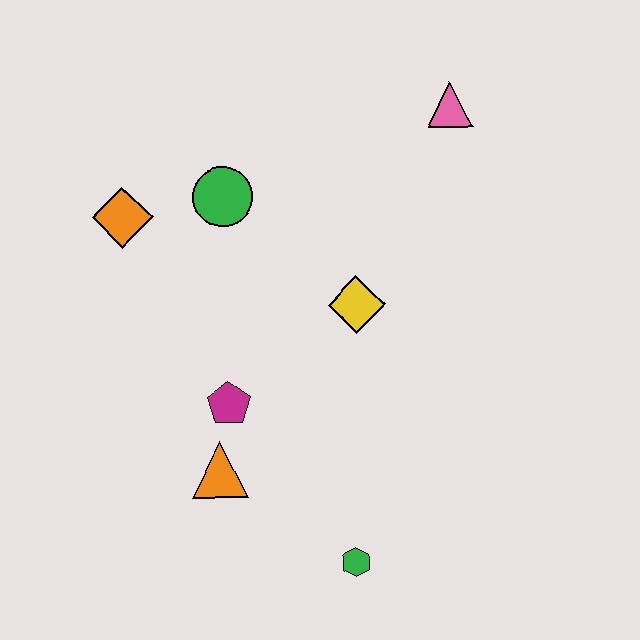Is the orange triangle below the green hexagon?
No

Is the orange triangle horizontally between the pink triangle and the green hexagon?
No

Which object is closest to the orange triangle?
The magenta pentagon is closest to the orange triangle.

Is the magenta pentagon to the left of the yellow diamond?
Yes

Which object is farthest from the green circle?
The green hexagon is farthest from the green circle.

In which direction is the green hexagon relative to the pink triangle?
The green hexagon is below the pink triangle.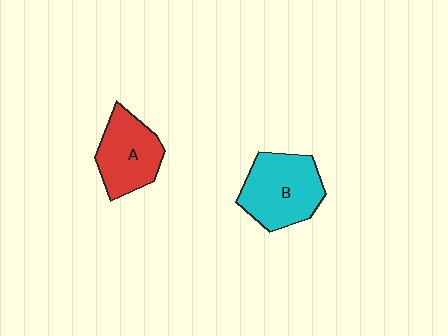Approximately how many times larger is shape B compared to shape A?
Approximately 1.2 times.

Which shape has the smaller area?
Shape A (red).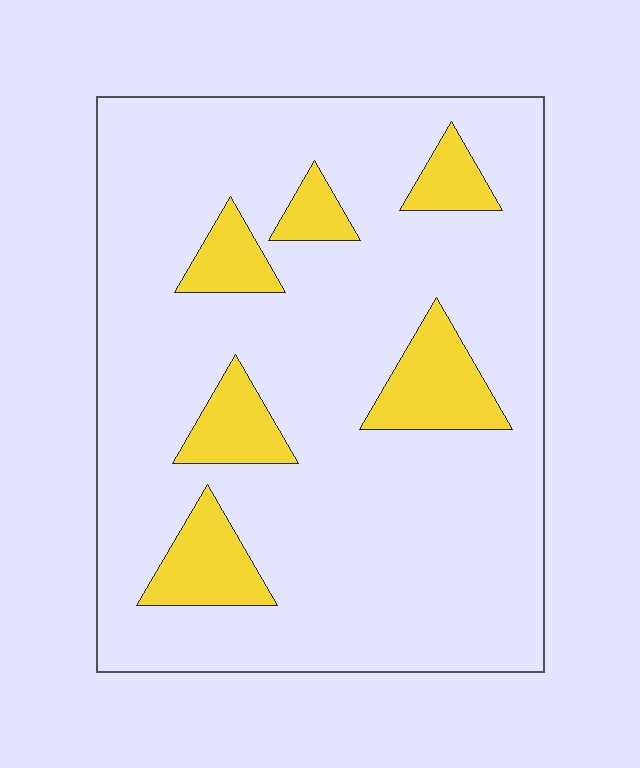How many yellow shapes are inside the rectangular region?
6.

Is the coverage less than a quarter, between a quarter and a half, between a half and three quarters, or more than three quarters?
Less than a quarter.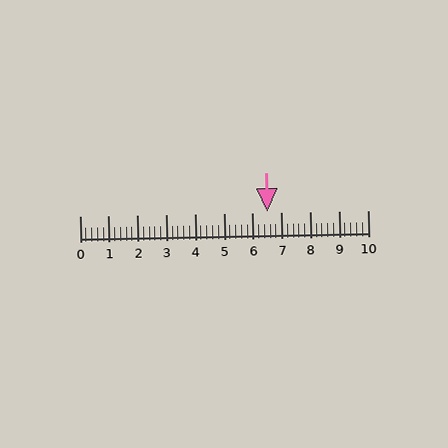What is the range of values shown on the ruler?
The ruler shows values from 0 to 10.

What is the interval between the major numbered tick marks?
The major tick marks are spaced 1 units apart.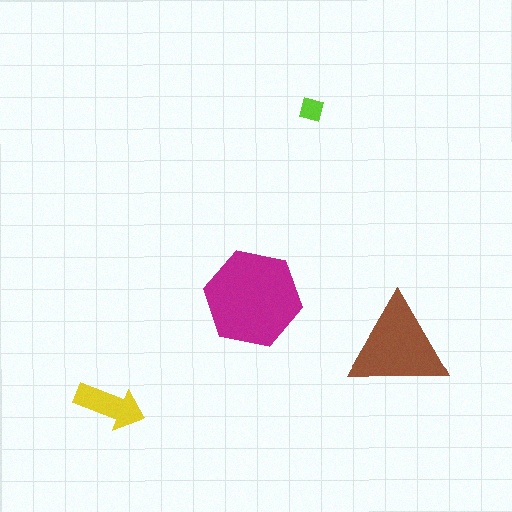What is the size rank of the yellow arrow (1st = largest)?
3rd.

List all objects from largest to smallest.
The magenta hexagon, the brown triangle, the yellow arrow, the lime square.